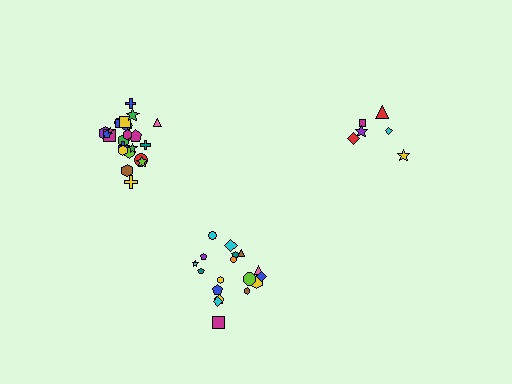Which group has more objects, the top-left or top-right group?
The top-left group.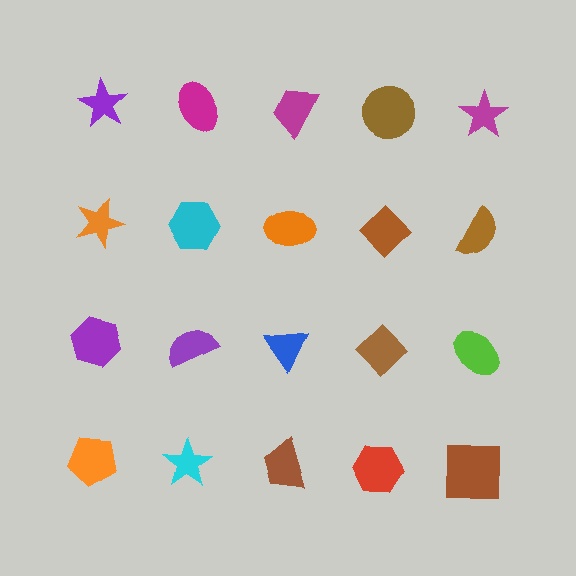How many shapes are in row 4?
5 shapes.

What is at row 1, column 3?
A magenta trapezoid.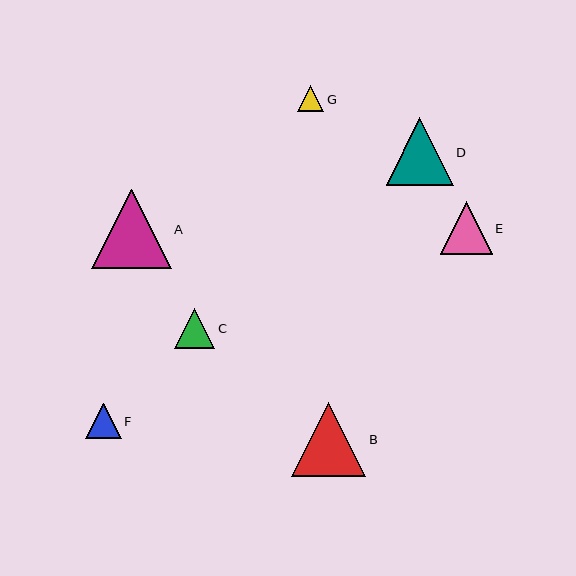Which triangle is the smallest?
Triangle G is the smallest with a size of approximately 27 pixels.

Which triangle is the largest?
Triangle A is the largest with a size of approximately 80 pixels.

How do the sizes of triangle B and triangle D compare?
Triangle B and triangle D are approximately the same size.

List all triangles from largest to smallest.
From largest to smallest: A, B, D, E, C, F, G.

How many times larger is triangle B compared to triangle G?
Triangle B is approximately 2.8 times the size of triangle G.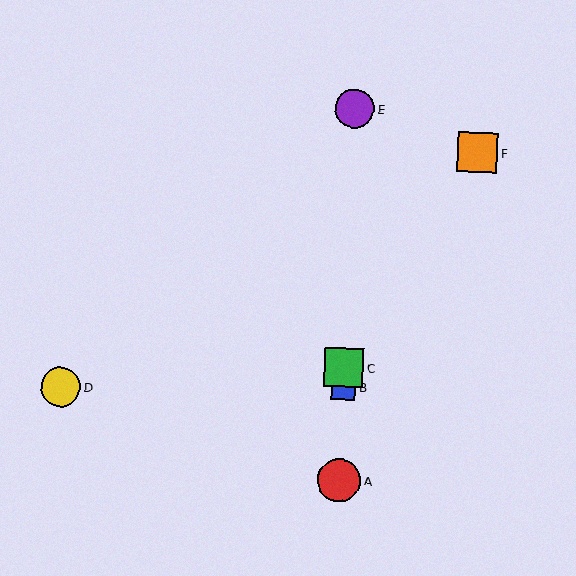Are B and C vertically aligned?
Yes, both are at x≈343.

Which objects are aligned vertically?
Objects A, B, C, E are aligned vertically.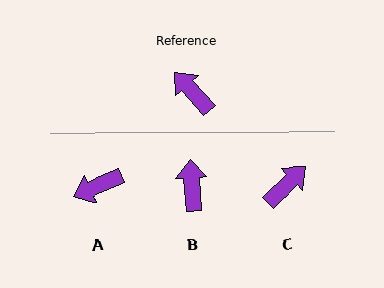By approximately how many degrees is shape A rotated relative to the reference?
Approximately 71 degrees counter-clockwise.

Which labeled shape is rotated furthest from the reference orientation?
C, about 89 degrees away.